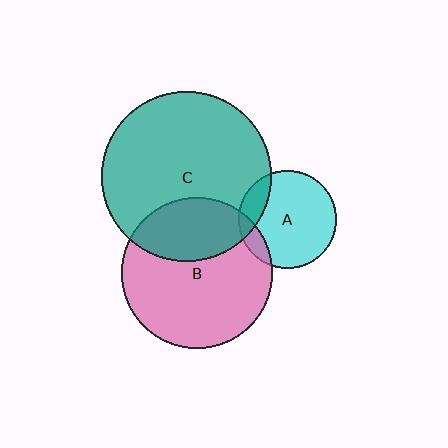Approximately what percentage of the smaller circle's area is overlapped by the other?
Approximately 10%.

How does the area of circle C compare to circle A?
Approximately 3.0 times.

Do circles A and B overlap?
Yes.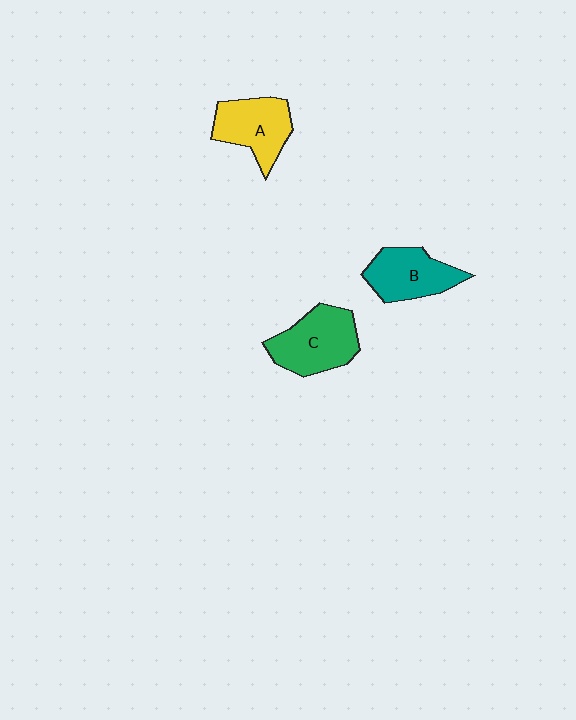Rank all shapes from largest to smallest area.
From largest to smallest: C (green), A (yellow), B (teal).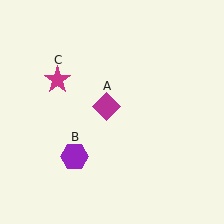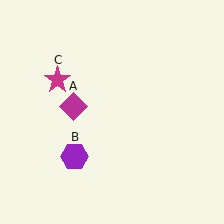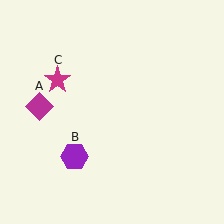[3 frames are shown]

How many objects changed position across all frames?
1 object changed position: magenta diamond (object A).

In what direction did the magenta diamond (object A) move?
The magenta diamond (object A) moved left.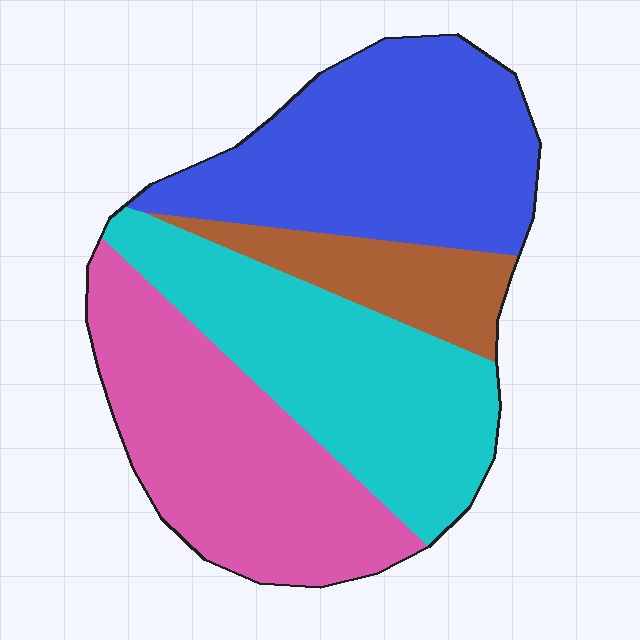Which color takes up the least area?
Brown, at roughly 10%.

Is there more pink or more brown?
Pink.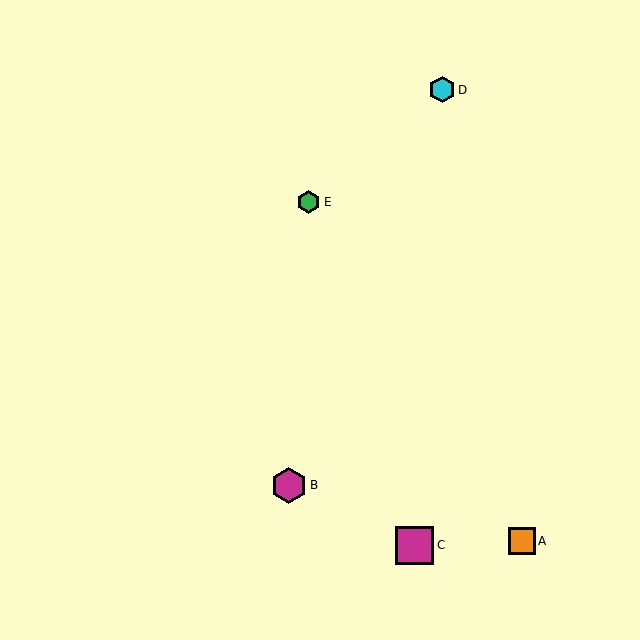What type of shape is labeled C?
Shape C is a magenta square.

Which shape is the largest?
The magenta square (labeled C) is the largest.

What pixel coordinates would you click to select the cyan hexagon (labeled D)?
Click at (442, 90) to select the cyan hexagon D.